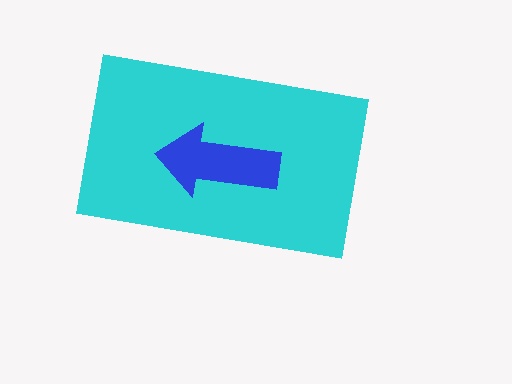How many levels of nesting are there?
2.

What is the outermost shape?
The cyan rectangle.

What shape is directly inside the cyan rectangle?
The blue arrow.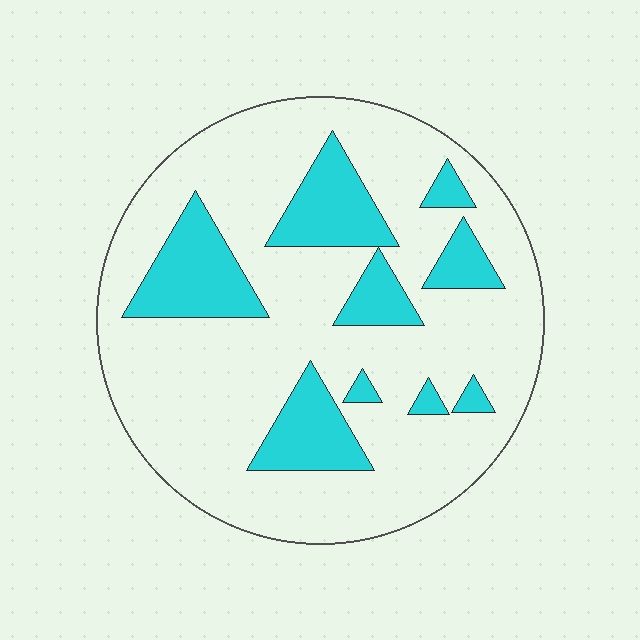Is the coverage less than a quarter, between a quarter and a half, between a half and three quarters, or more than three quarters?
Less than a quarter.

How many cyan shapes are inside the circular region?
9.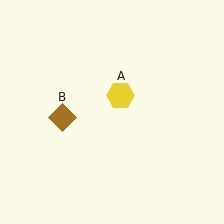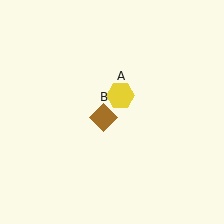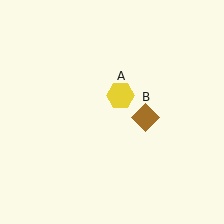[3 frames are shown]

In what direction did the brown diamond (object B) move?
The brown diamond (object B) moved right.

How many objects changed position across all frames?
1 object changed position: brown diamond (object B).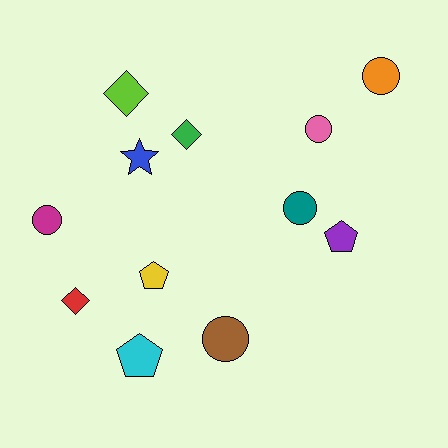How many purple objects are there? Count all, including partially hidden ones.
There is 1 purple object.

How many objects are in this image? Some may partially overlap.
There are 12 objects.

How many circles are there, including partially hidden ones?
There are 5 circles.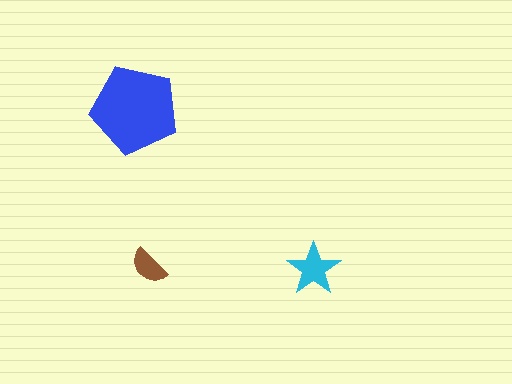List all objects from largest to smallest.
The blue pentagon, the cyan star, the brown semicircle.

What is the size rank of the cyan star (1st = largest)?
2nd.